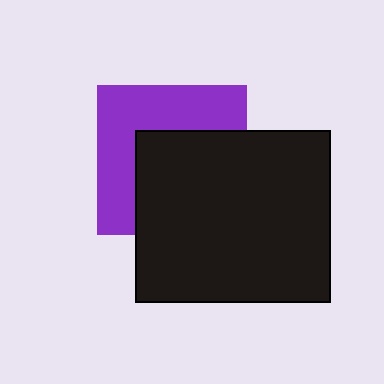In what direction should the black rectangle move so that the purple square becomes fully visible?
The black rectangle should move toward the lower-right. That is the shortest direction to clear the overlap and leave the purple square fully visible.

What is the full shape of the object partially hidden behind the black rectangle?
The partially hidden object is a purple square.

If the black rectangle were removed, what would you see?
You would see the complete purple square.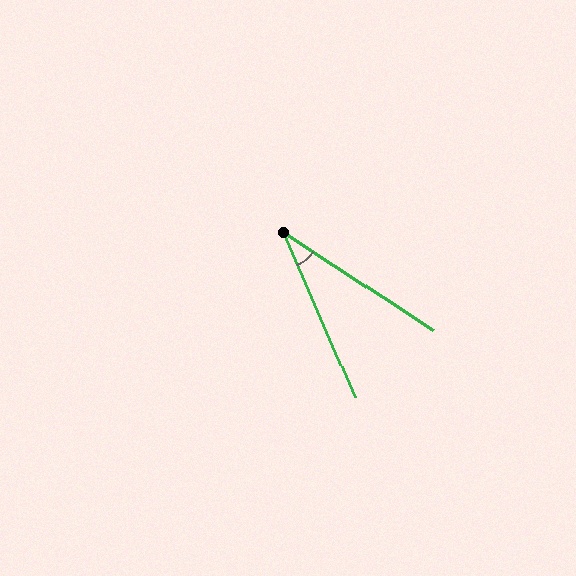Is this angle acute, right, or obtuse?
It is acute.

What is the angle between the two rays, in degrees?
Approximately 33 degrees.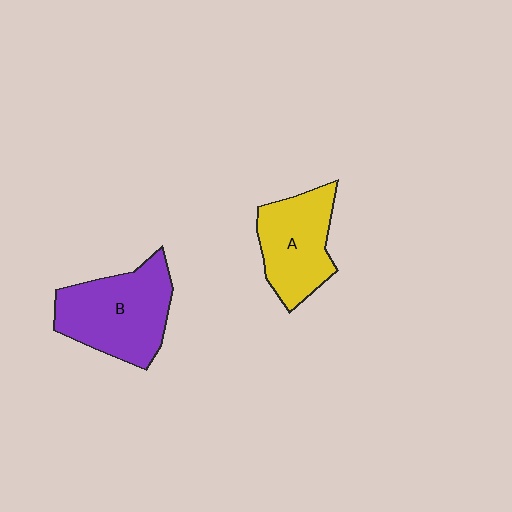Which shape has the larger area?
Shape B (purple).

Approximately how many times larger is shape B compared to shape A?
Approximately 1.2 times.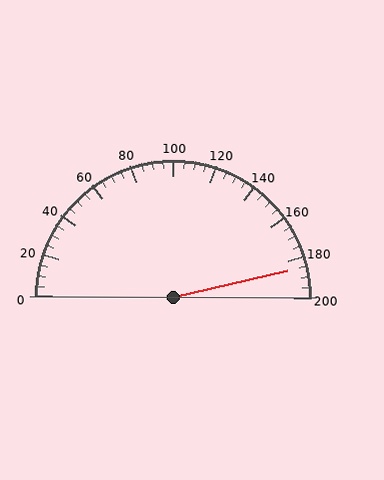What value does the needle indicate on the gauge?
The needle indicates approximately 185.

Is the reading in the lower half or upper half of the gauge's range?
The reading is in the upper half of the range (0 to 200).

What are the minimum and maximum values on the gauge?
The gauge ranges from 0 to 200.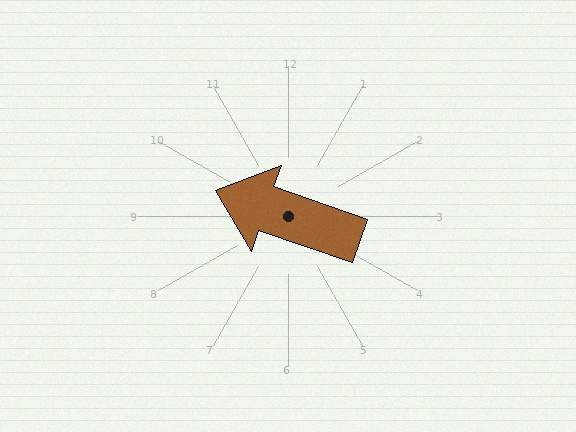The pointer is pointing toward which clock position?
Roughly 10 o'clock.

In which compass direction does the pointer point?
West.